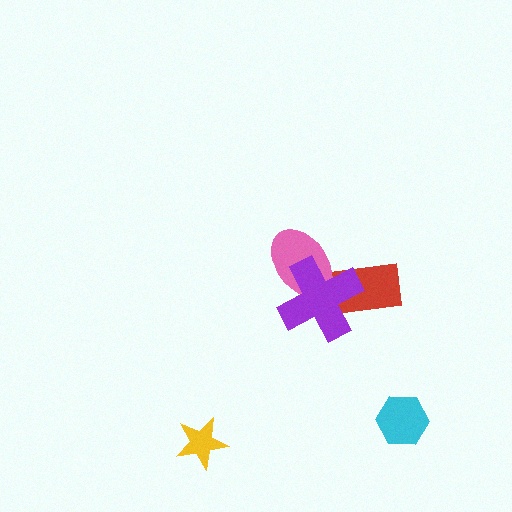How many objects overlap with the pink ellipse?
1 object overlaps with the pink ellipse.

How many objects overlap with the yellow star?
0 objects overlap with the yellow star.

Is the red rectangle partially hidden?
Yes, it is partially covered by another shape.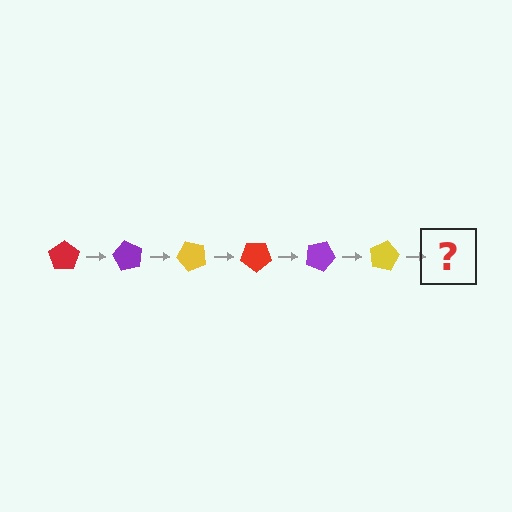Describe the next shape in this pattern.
It should be a red pentagon, rotated 360 degrees from the start.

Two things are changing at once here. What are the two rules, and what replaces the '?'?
The two rules are that it rotates 60 degrees each step and the color cycles through red, purple, and yellow. The '?' should be a red pentagon, rotated 360 degrees from the start.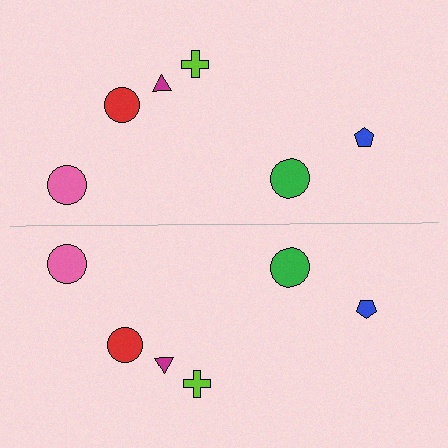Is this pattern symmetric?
Yes, this pattern has bilateral (reflection) symmetry.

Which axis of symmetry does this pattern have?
The pattern has a horizontal axis of symmetry running through the center of the image.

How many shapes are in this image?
There are 12 shapes in this image.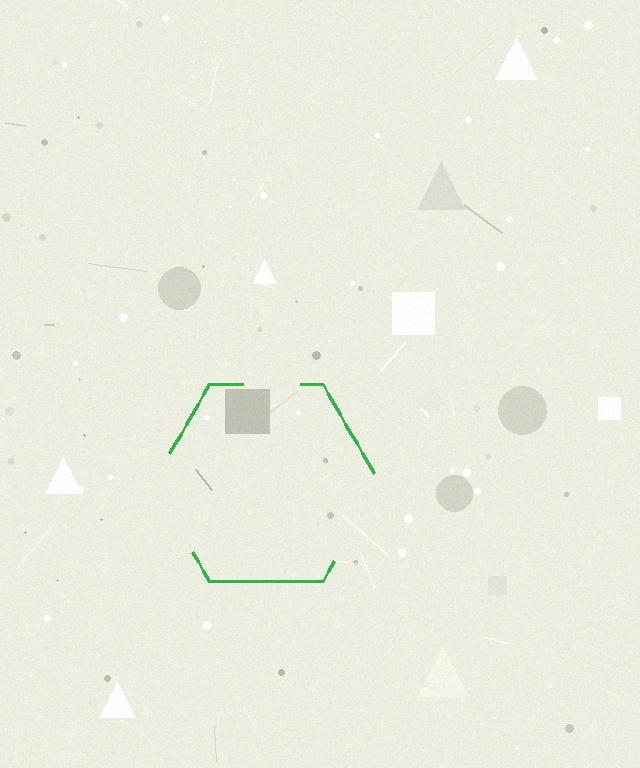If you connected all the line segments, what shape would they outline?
They would outline a hexagon.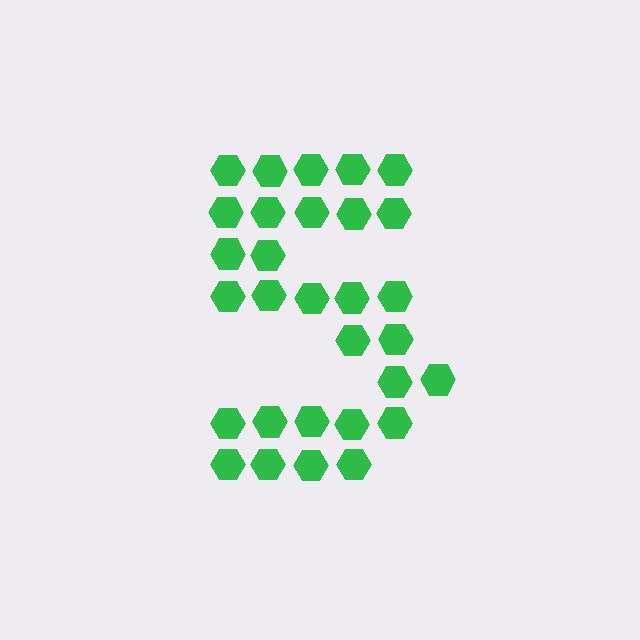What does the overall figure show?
The overall figure shows the digit 5.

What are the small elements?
The small elements are hexagons.